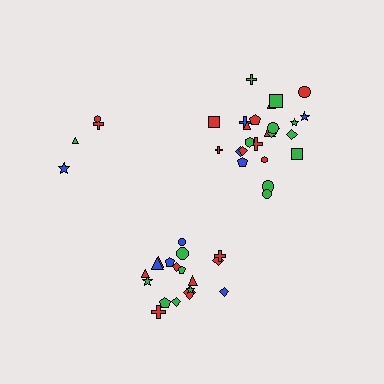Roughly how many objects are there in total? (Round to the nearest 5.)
Roughly 45 objects in total.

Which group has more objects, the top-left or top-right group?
The top-right group.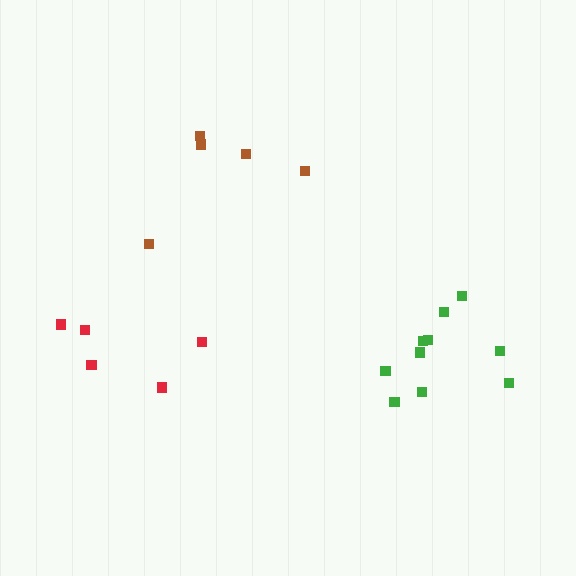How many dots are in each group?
Group 1: 5 dots, Group 2: 5 dots, Group 3: 10 dots (20 total).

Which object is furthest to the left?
The red cluster is leftmost.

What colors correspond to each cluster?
The clusters are colored: brown, red, green.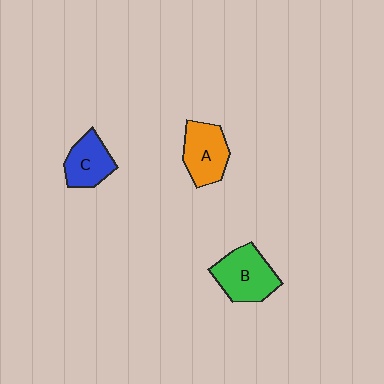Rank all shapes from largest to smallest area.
From largest to smallest: B (green), A (orange), C (blue).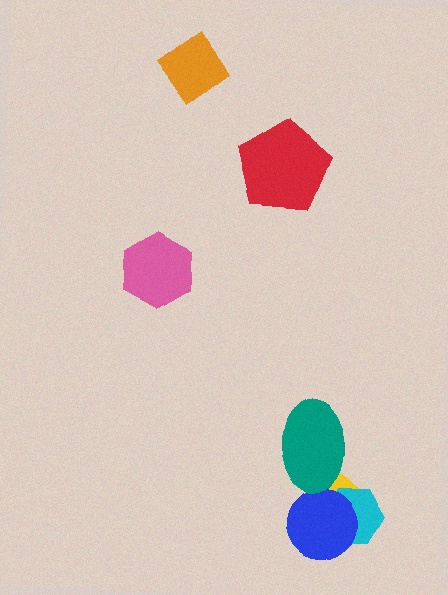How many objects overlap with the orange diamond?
0 objects overlap with the orange diamond.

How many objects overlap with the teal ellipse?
1 object overlaps with the teal ellipse.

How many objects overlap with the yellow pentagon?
3 objects overlap with the yellow pentagon.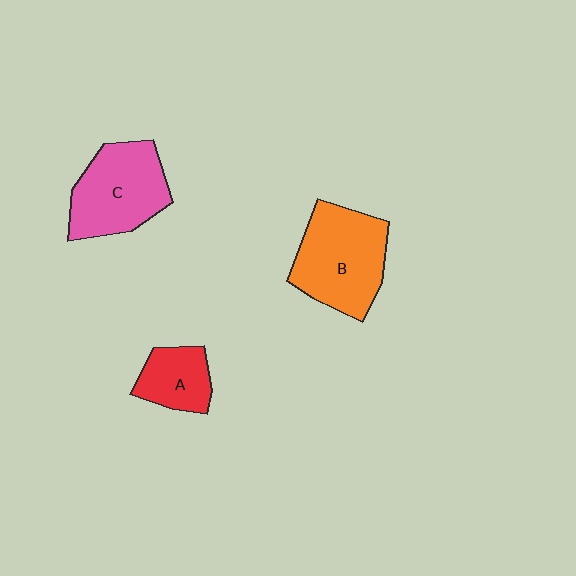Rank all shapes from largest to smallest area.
From largest to smallest: B (orange), C (pink), A (red).